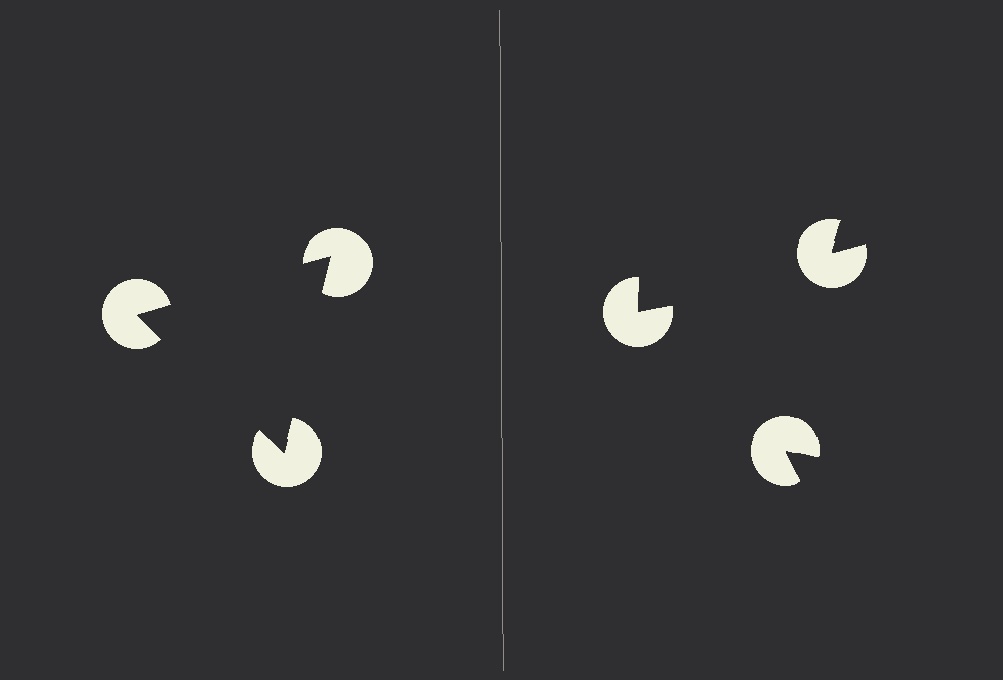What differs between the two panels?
The pac-man discs are positioned identically on both sides; only the wedge orientations differ. On the left they align to a triangle; on the right they are misaligned.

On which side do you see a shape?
An illusory triangle appears on the left side. On the right side the wedge cuts are rotated, so no coherent shape forms.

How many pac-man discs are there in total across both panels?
6 — 3 on each side.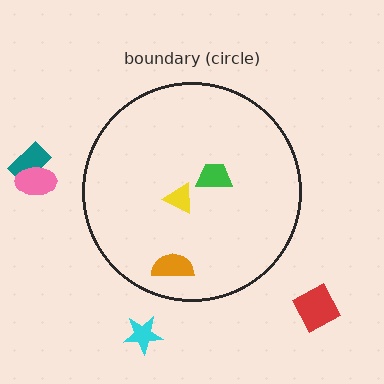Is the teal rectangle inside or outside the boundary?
Outside.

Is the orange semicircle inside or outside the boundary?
Inside.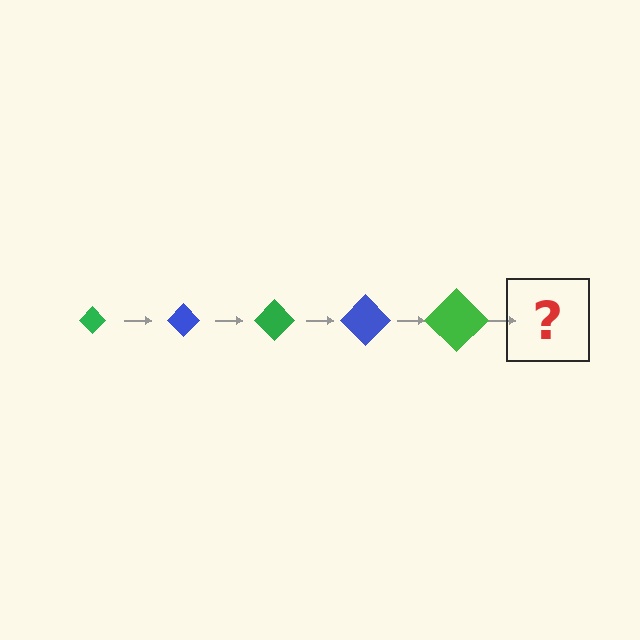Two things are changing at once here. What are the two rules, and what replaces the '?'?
The two rules are that the diamond grows larger each step and the color cycles through green and blue. The '?' should be a blue diamond, larger than the previous one.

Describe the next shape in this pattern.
It should be a blue diamond, larger than the previous one.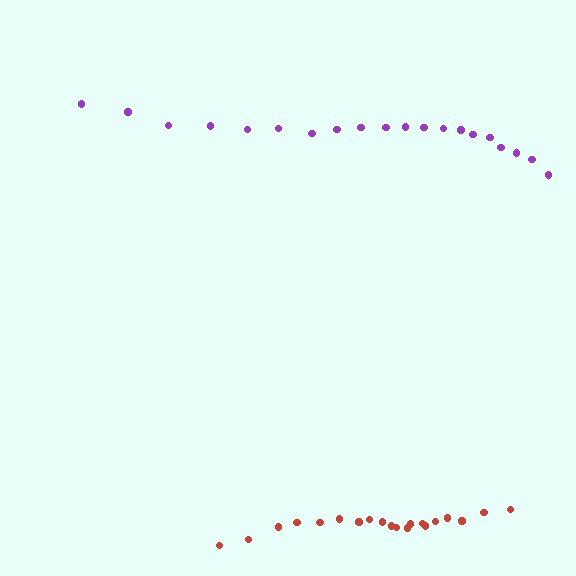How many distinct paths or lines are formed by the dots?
There are 2 distinct paths.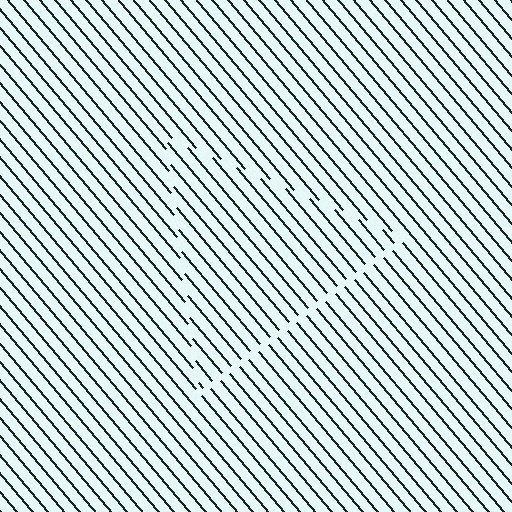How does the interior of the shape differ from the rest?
The interior of the shape contains the same grating, shifted by half a period — the contour is defined by the phase discontinuity where line-ends from the inner and outer gratings abut.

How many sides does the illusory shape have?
3 sides — the line-ends trace a triangle.